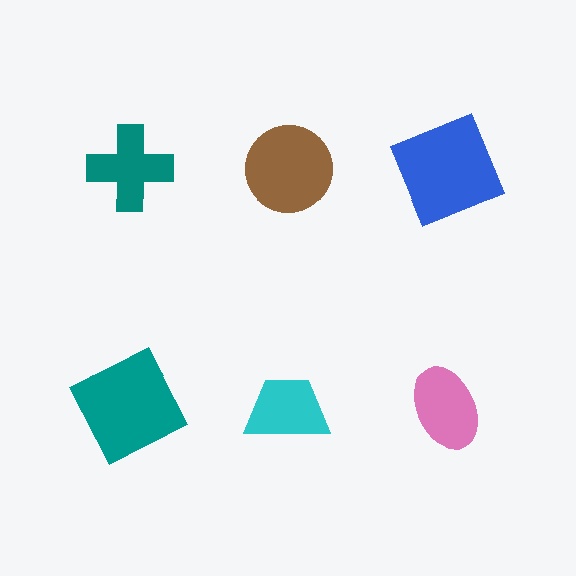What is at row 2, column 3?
A pink ellipse.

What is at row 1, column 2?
A brown circle.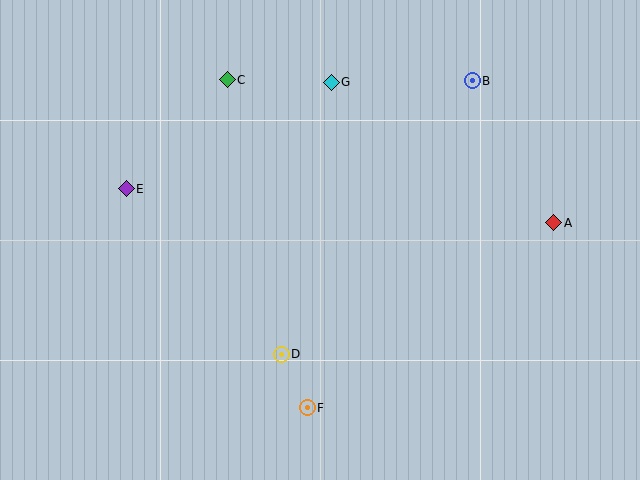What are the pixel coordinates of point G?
Point G is at (331, 82).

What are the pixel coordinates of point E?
Point E is at (126, 189).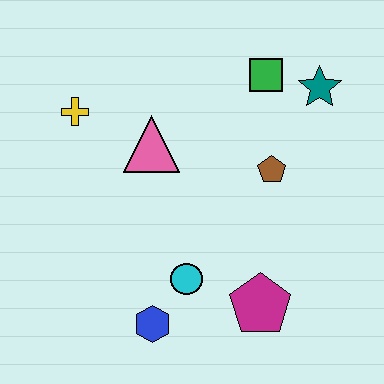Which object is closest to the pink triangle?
The yellow cross is closest to the pink triangle.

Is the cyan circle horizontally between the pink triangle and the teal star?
Yes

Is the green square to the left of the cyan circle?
No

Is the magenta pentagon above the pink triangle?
No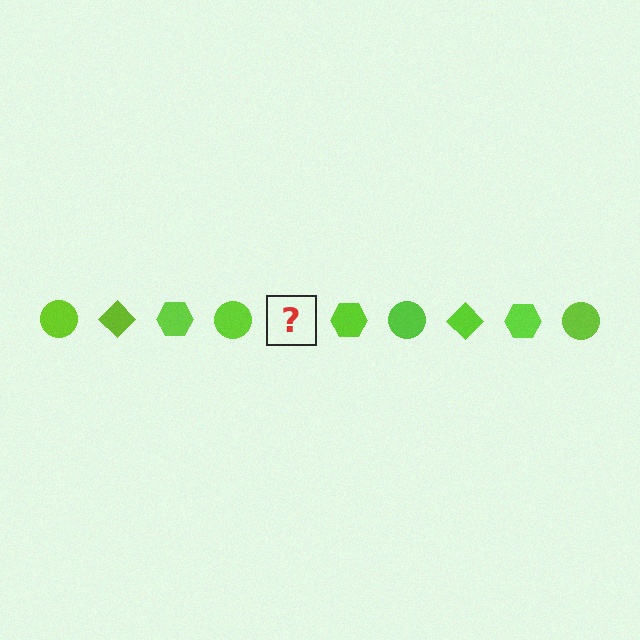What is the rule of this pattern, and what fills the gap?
The rule is that the pattern cycles through circle, diamond, hexagon shapes in lime. The gap should be filled with a lime diamond.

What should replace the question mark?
The question mark should be replaced with a lime diamond.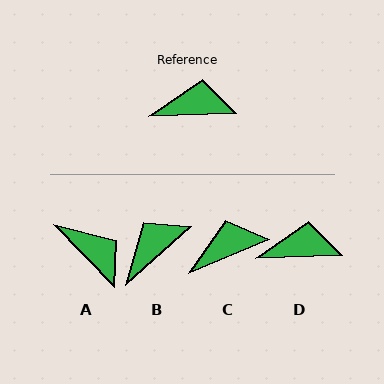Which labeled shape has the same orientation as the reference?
D.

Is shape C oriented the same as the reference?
No, it is off by about 21 degrees.